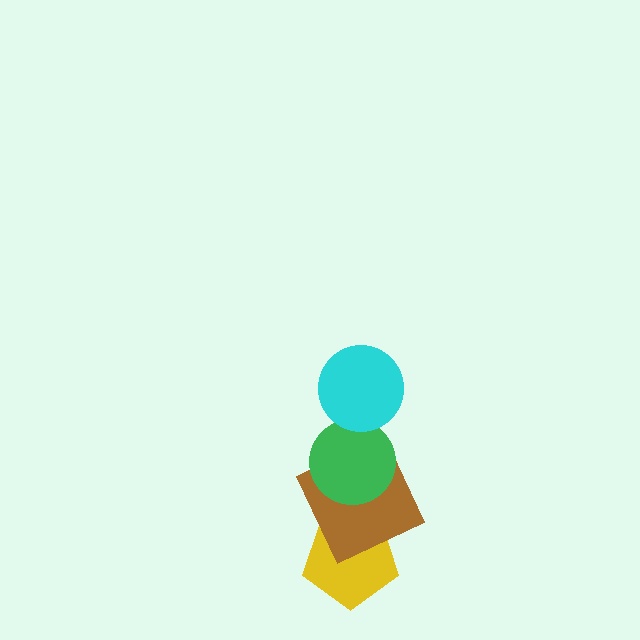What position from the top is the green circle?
The green circle is 2nd from the top.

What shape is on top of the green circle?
The cyan circle is on top of the green circle.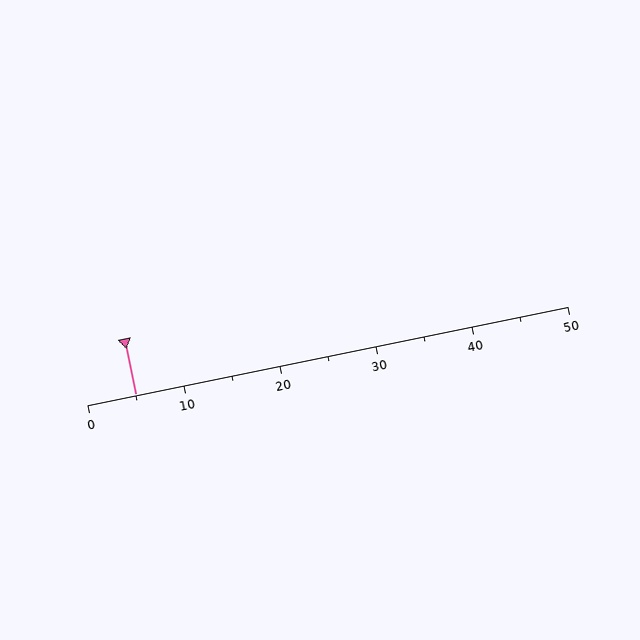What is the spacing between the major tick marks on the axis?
The major ticks are spaced 10 apart.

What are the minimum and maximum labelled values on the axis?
The axis runs from 0 to 50.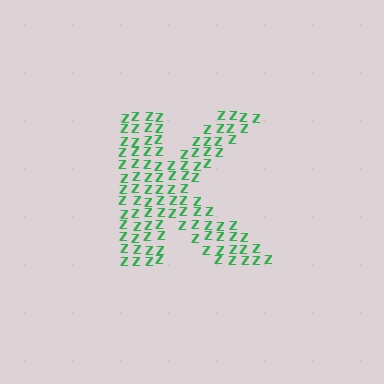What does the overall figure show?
The overall figure shows the letter K.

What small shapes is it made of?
It is made of small letter Z's.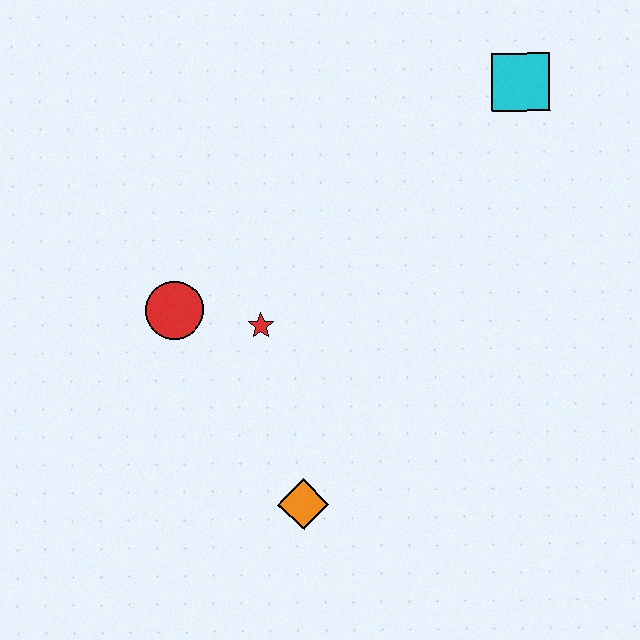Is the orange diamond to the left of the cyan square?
Yes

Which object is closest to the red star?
The red circle is closest to the red star.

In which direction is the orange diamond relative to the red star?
The orange diamond is below the red star.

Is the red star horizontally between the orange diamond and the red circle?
Yes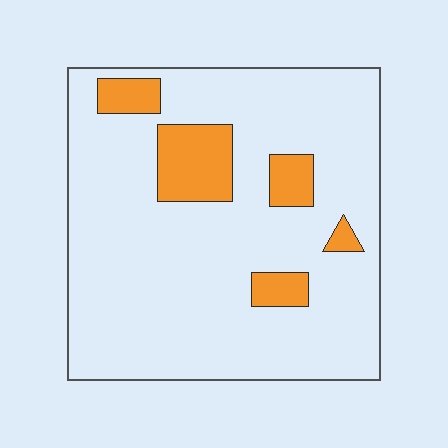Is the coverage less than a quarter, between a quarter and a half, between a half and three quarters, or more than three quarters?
Less than a quarter.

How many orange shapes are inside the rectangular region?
5.